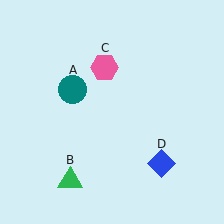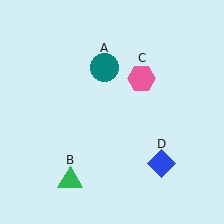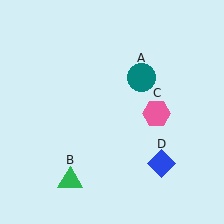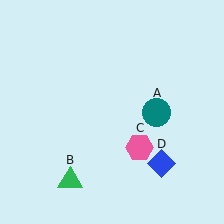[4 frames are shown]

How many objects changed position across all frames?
2 objects changed position: teal circle (object A), pink hexagon (object C).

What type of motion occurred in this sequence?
The teal circle (object A), pink hexagon (object C) rotated clockwise around the center of the scene.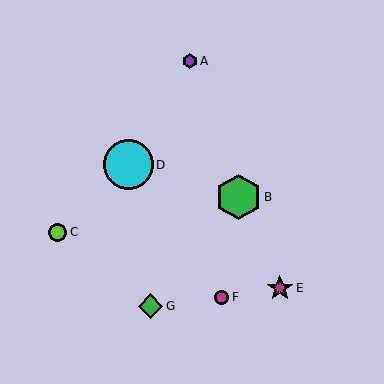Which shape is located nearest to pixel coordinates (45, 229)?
The lime circle (labeled C) at (58, 232) is nearest to that location.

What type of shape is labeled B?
Shape B is a green hexagon.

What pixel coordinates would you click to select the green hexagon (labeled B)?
Click at (238, 197) to select the green hexagon B.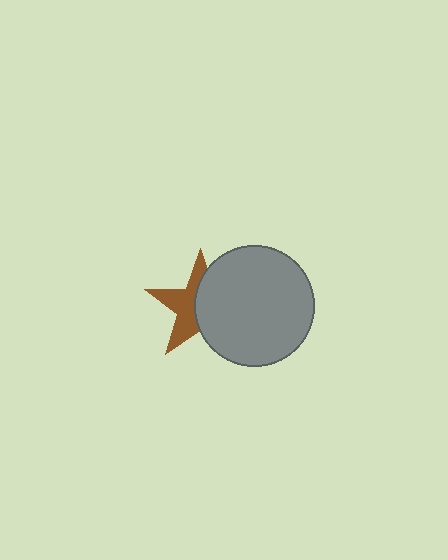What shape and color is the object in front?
The object in front is a gray circle.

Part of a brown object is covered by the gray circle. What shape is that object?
It is a star.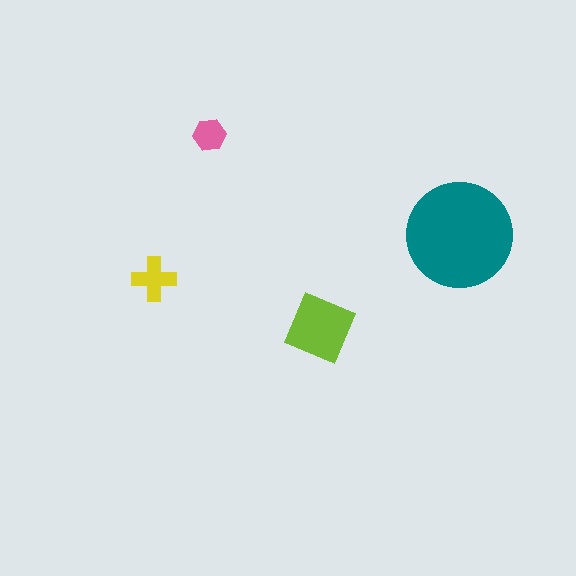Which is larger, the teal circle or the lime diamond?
The teal circle.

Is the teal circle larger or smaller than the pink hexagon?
Larger.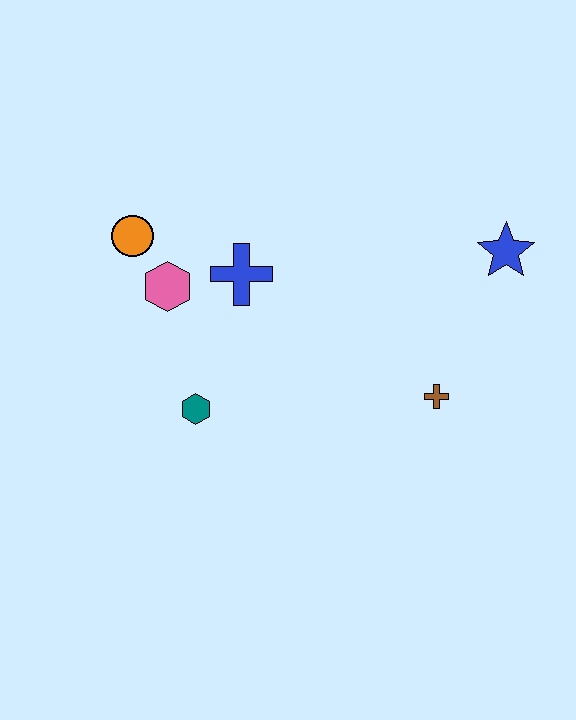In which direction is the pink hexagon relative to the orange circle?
The pink hexagon is below the orange circle.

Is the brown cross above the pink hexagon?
No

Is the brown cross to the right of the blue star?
No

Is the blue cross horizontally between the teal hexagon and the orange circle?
No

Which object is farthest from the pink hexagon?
The blue star is farthest from the pink hexagon.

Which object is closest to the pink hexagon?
The orange circle is closest to the pink hexagon.